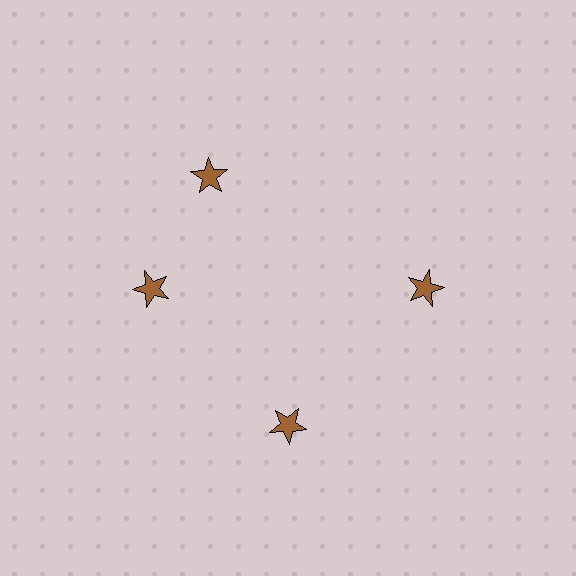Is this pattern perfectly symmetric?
No. The 4 brown stars are arranged in a ring, but one element near the 12 o'clock position is rotated out of alignment along the ring, breaking the 4-fold rotational symmetry.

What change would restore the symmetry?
The symmetry would be restored by rotating it back into even spacing with its neighbors so that all 4 stars sit at equal angles and equal distance from the center.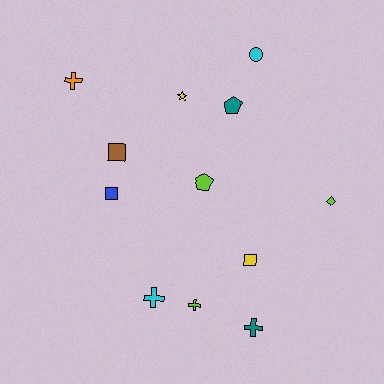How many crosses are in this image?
There are 4 crosses.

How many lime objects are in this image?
There are 3 lime objects.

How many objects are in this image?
There are 12 objects.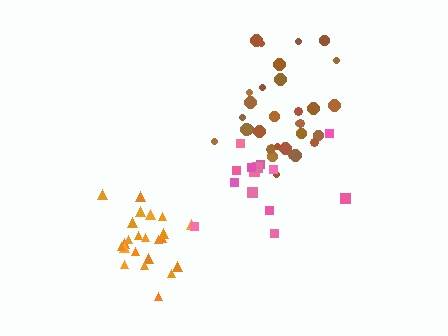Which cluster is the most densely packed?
Orange.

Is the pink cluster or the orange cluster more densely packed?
Orange.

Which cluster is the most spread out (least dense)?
Pink.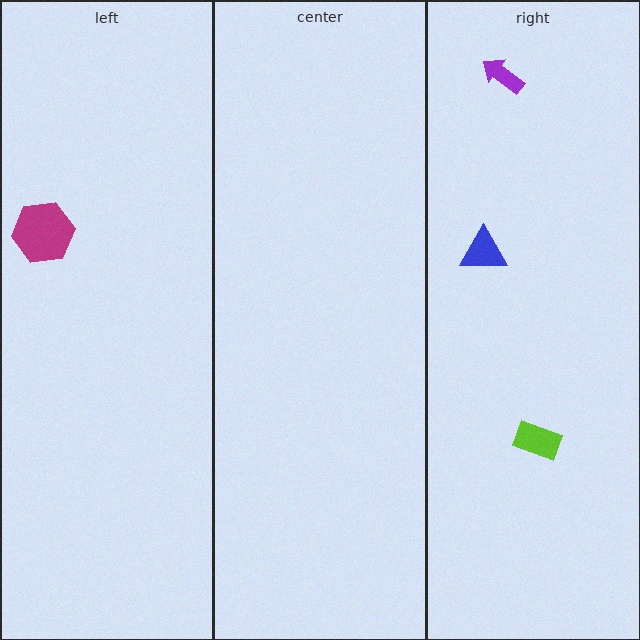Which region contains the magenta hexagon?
The left region.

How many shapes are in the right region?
3.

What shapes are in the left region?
The magenta hexagon.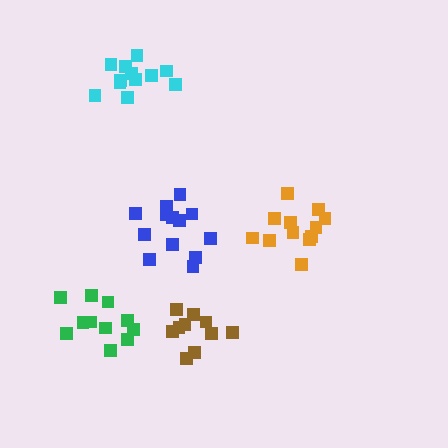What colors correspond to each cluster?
The clusters are colored: blue, green, orange, cyan, brown.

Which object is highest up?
The cyan cluster is topmost.